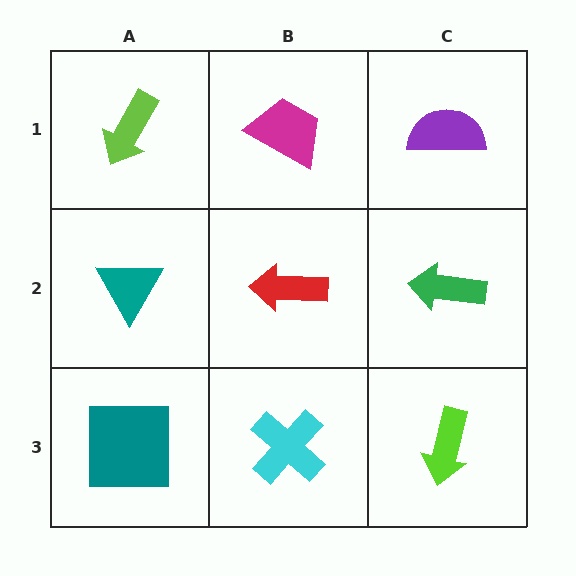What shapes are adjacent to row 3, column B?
A red arrow (row 2, column B), a teal square (row 3, column A), a lime arrow (row 3, column C).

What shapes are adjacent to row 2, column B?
A magenta trapezoid (row 1, column B), a cyan cross (row 3, column B), a teal triangle (row 2, column A), a green arrow (row 2, column C).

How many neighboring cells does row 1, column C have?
2.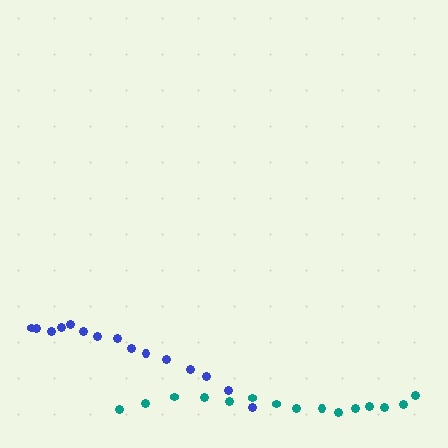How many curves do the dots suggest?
There are 2 distinct paths.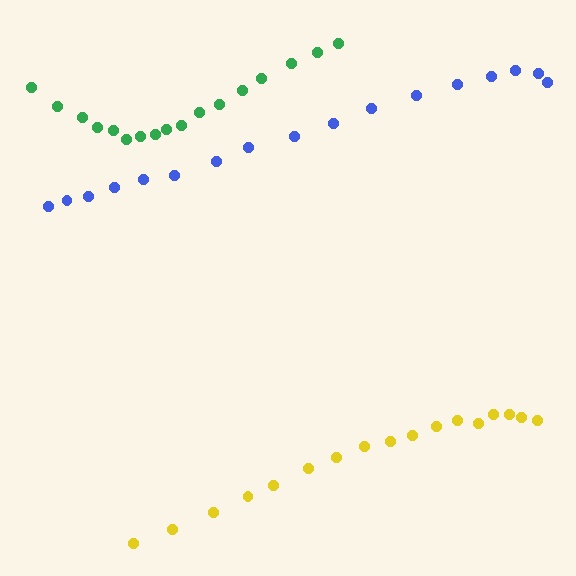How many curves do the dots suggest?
There are 3 distinct paths.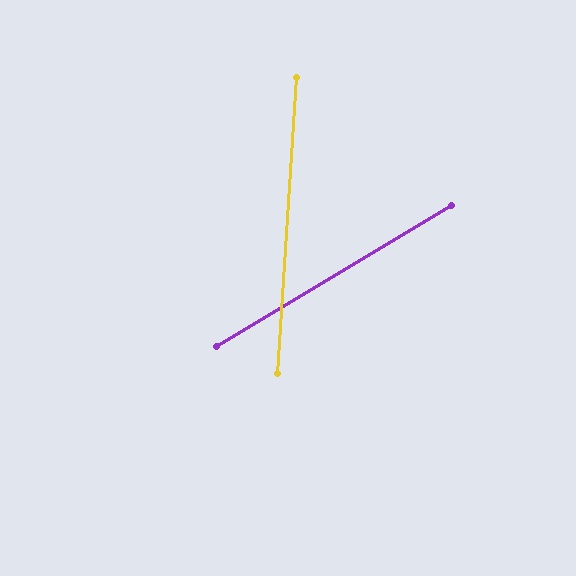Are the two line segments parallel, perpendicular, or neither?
Neither parallel nor perpendicular — they differ by about 55°.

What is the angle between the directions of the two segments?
Approximately 55 degrees.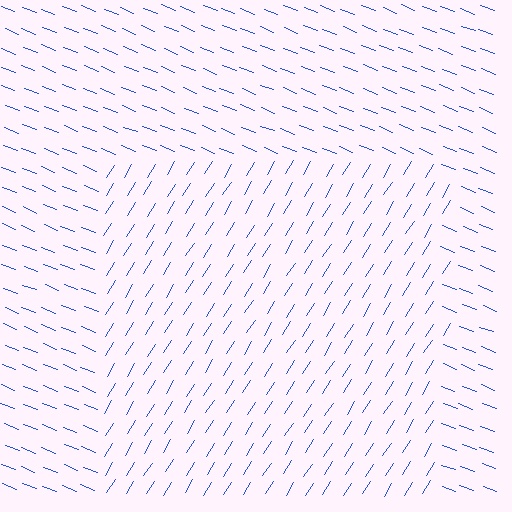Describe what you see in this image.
The image is filled with small blue line segments. A rectangle region in the image has lines oriented differently from the surrounding lines, creating a visible texture boundary.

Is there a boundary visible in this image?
Yes, there is a texture boundary formed by a change in line orientation.